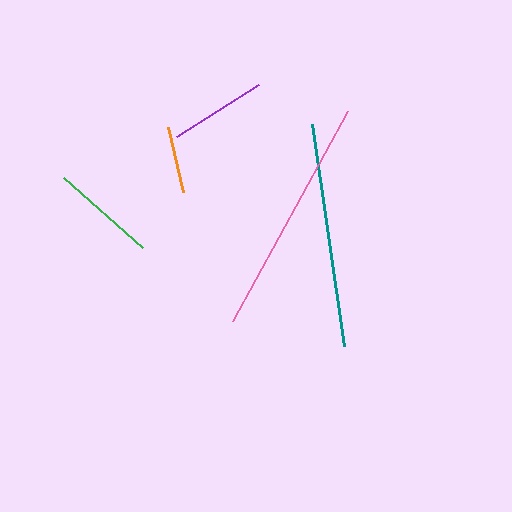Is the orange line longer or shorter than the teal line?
The teal line is longer than the orange line.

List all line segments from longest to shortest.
From longest to shortest: pink, teal, green, purple, orange.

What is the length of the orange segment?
The orange segment is approximately 66 pixels long.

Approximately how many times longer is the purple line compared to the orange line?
The purple line is approximately 1.5 times the length of the orange line.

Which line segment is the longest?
The pink line is the longest at approximately 239 pixels.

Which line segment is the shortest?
The orange line is the shortest at approximately 66 pixels.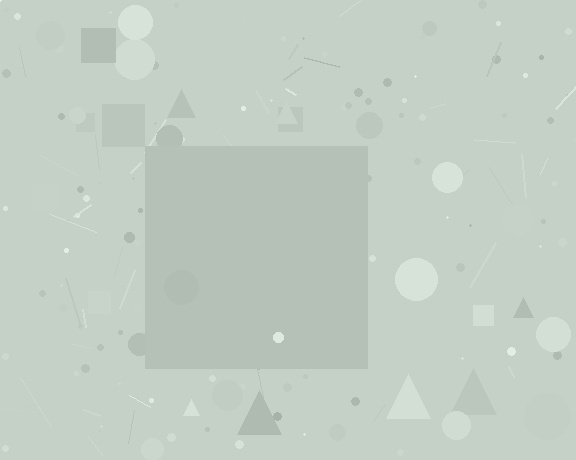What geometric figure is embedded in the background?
A square is embedded in the background.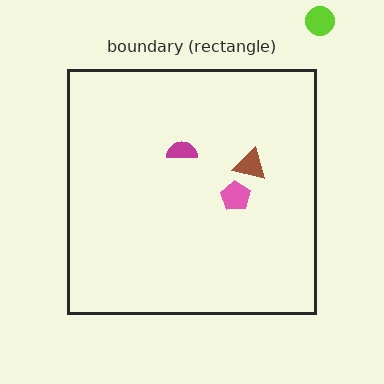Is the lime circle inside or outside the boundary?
Outside.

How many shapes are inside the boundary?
3 inside, 1 outside.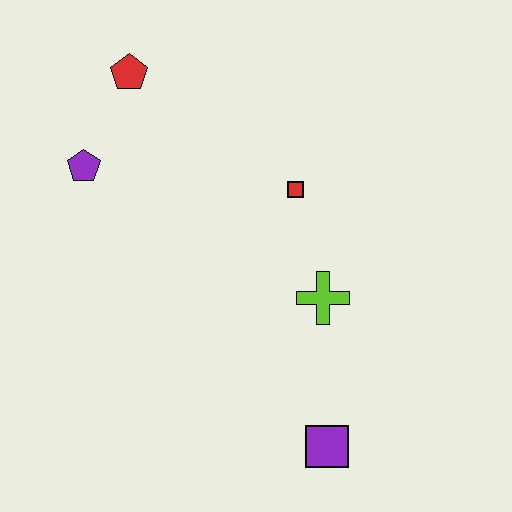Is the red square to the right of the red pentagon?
Yes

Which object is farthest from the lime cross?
The red pentagon is farthest from the lime cross.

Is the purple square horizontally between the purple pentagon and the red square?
No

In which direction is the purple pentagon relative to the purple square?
The purple pentagon is above the purple square.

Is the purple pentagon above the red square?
Yes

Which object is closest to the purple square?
The lime cross is closest to the purple square.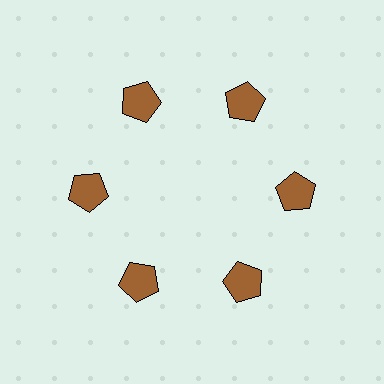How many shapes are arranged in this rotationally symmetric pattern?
There are 6 shapes, arranged in 6 groups of 1.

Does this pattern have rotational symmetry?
Yes, this pattern has 6-fold rotational symmetry. It looks the same after rotating 60 degrees around the center.